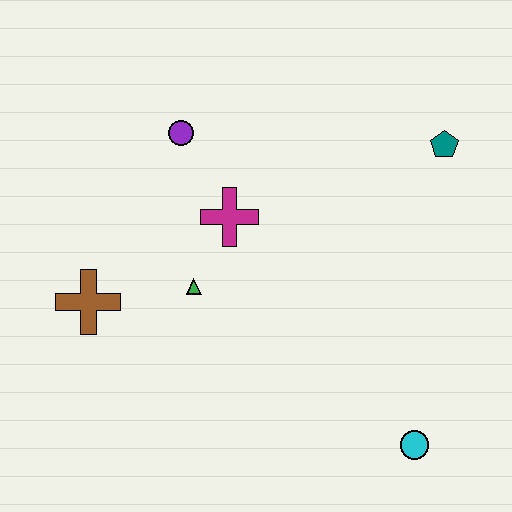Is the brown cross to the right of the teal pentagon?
No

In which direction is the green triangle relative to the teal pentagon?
The green triangle is to the left of the teal pentagon.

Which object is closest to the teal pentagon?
The magenta cross is closest to the teal pentagon.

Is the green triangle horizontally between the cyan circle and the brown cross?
Yes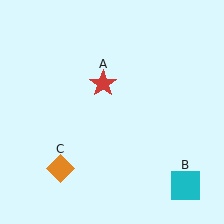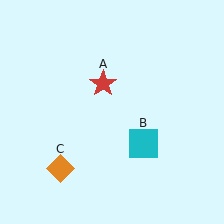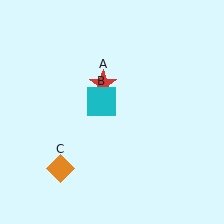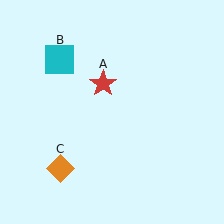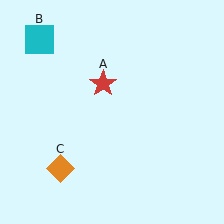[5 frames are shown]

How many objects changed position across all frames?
1 object changed position: cyan square (object B).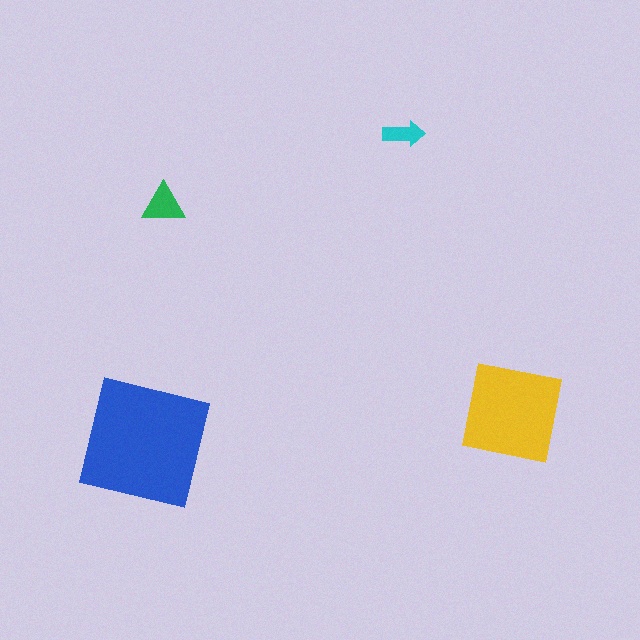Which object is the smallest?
The cyan arrow.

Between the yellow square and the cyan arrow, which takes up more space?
The yellow square.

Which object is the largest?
The blue square.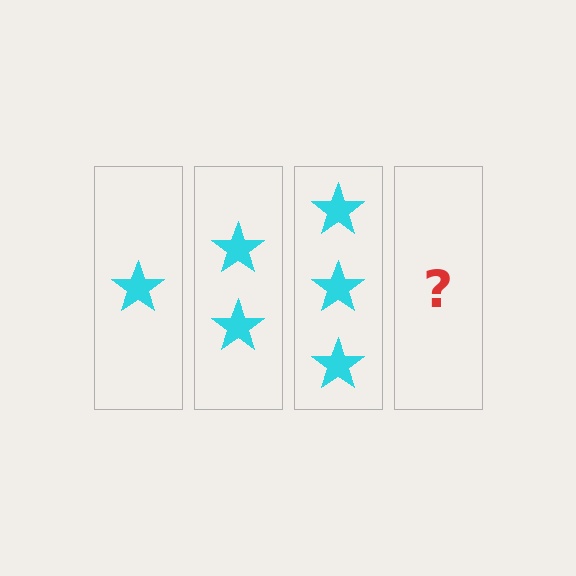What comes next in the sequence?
The next element should be 4 stars.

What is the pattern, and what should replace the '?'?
The pattern is that each step adds one more star. The '?' should be 4 stars.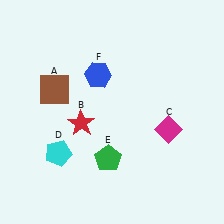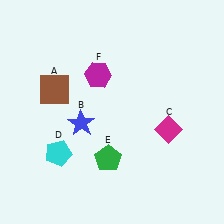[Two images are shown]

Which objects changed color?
B changed from red to blue. F changed from blue to magenta.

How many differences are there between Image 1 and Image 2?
There are 2 differences between the two images.